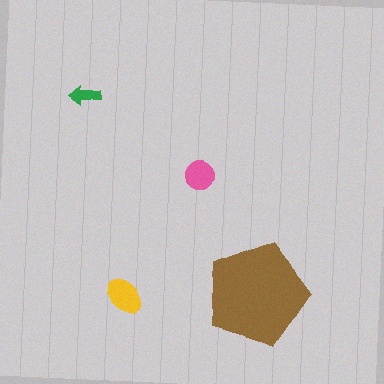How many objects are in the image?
There are 4 objects in the image.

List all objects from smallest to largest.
The green arrow, the pink circle, the yellow ellipse, the brown pentagon.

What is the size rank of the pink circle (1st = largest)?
3rd.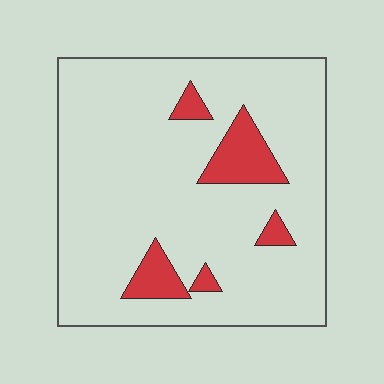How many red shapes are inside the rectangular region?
5.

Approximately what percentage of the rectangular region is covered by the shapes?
Approximately 10%.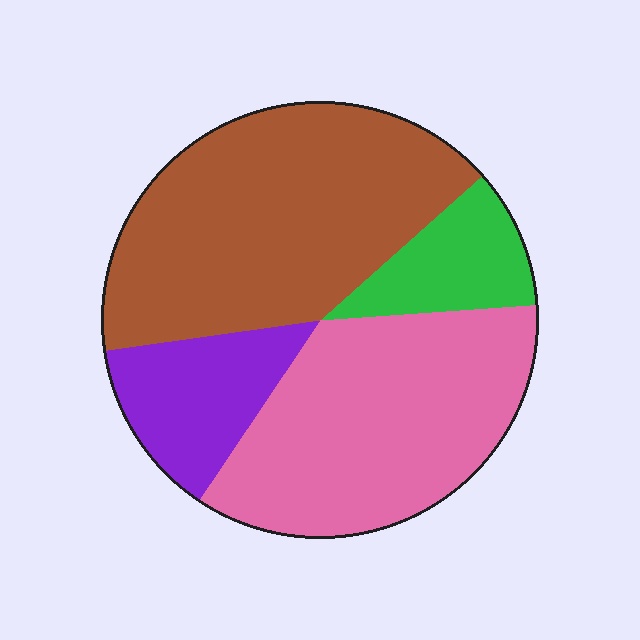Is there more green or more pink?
Pink.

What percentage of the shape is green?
Green takes up about one tenth (1/10) of the shape.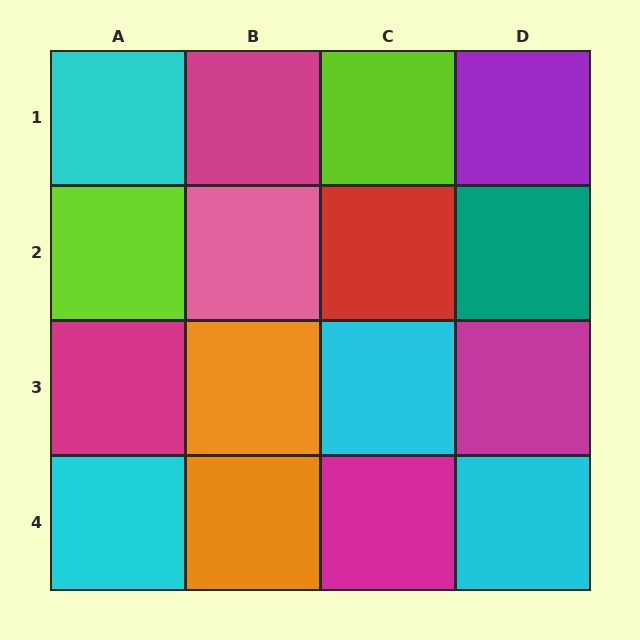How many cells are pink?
1 cell is pink.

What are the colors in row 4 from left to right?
Cyan, orange, magenta, cyan.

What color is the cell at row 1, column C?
Lime.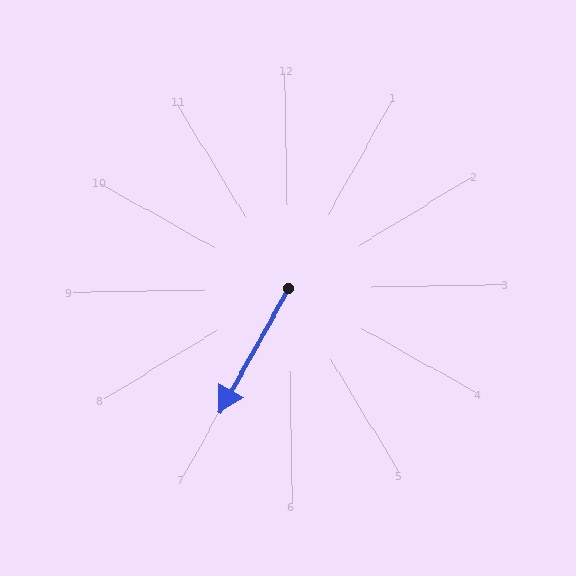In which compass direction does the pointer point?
Southwest.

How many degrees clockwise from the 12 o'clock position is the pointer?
Approximately 210 degrees.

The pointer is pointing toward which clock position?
Roughly 7 o'clock.